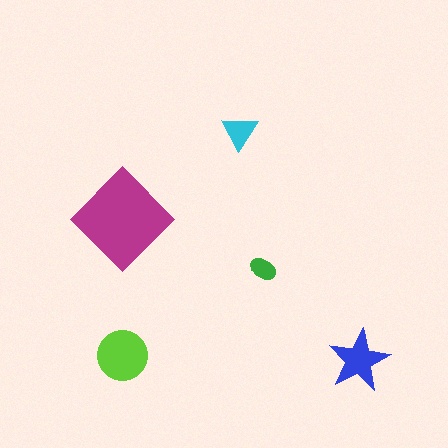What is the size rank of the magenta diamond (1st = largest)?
1st.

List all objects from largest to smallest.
The magenta diamond, the lime circle, the blue star, the cyan triangle, the green ellipse.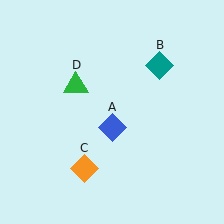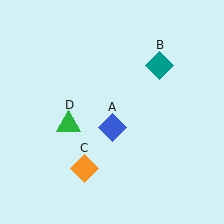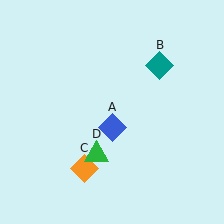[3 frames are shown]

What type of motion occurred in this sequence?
The green triangle (object D) rotated counterclockwise around the center of the scene.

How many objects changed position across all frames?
1 object changed position: green triangle (object D).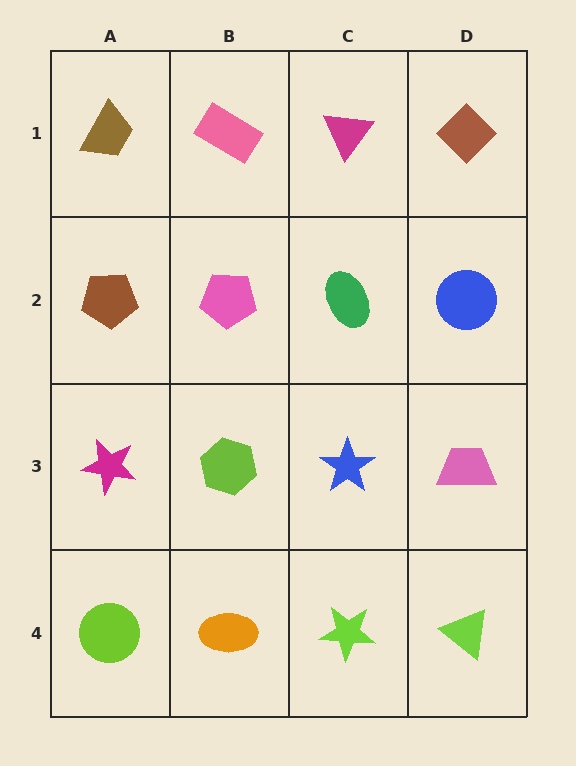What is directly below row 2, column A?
A magenta star.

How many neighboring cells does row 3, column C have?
4.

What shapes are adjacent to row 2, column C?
A magenta triangle (row 1, column C), a blue star (row 3, column C), a pink pentagon (row 2, column B), a blue circle (row 2, column D).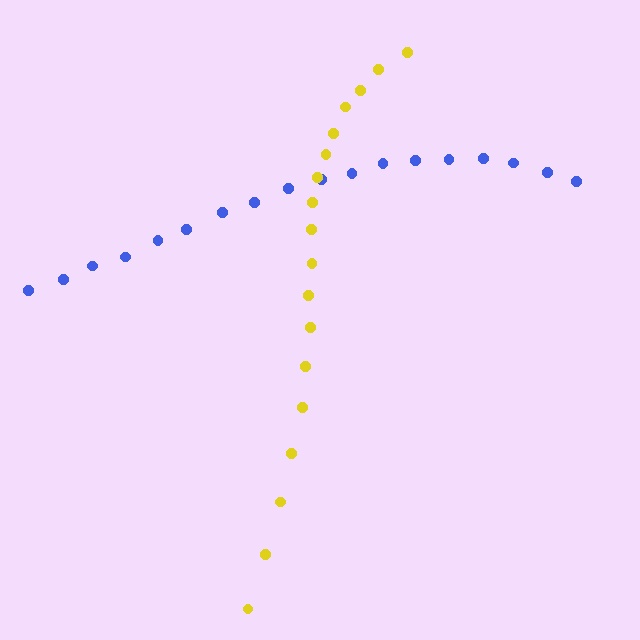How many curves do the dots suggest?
There are 2 distinct paths.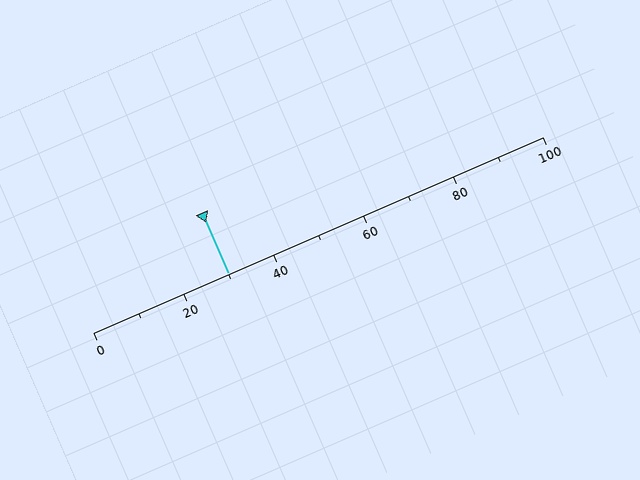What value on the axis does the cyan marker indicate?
The marker indicates approximately 30.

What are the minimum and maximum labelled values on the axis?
The axis runs from 0 to 100.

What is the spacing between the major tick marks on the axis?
The major ticks are spaced 20 apart.